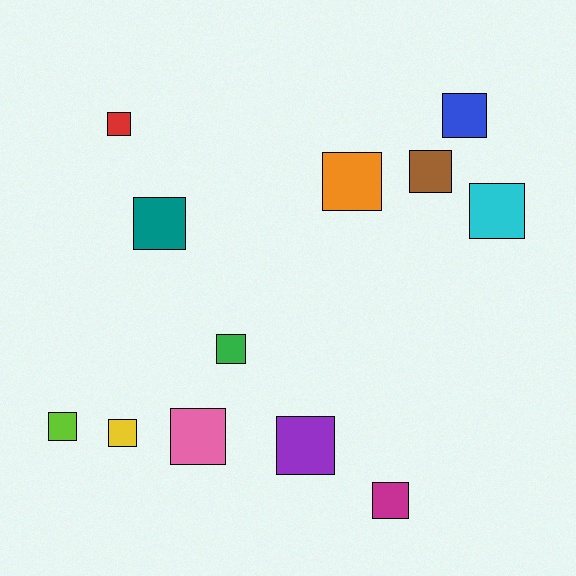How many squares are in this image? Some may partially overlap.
There are 12 squares.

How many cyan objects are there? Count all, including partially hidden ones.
There is 1 cyan object.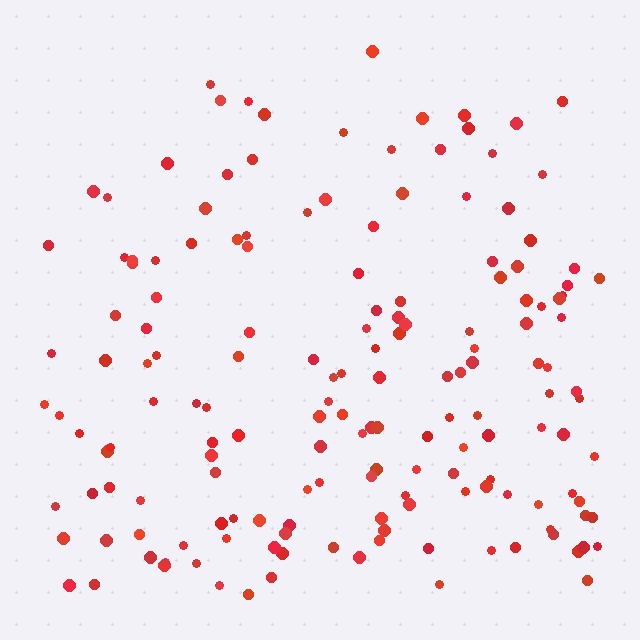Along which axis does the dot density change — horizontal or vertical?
Vertical.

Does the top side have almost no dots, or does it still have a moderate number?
Still a moderate number, just noticeably fewer than the bottom.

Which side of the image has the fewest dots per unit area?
The top.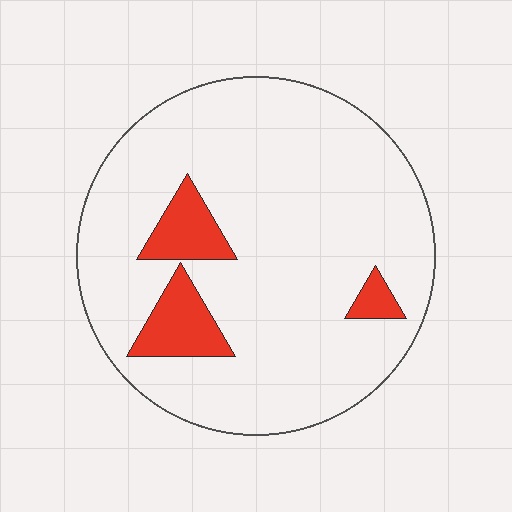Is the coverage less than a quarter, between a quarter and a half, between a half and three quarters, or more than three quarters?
Less than a quarter.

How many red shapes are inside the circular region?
3.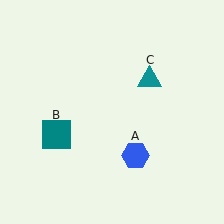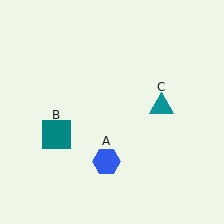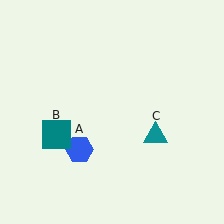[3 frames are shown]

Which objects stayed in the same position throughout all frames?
Teal square (object B) remained stationary.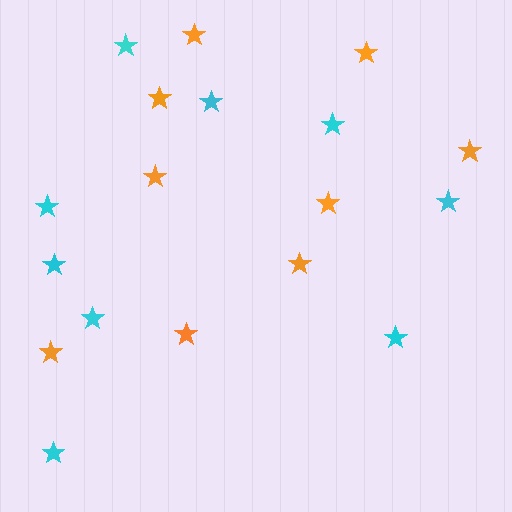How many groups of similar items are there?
There are 2 groups: one group of cyan stars (9) and one group of orange stars (9).